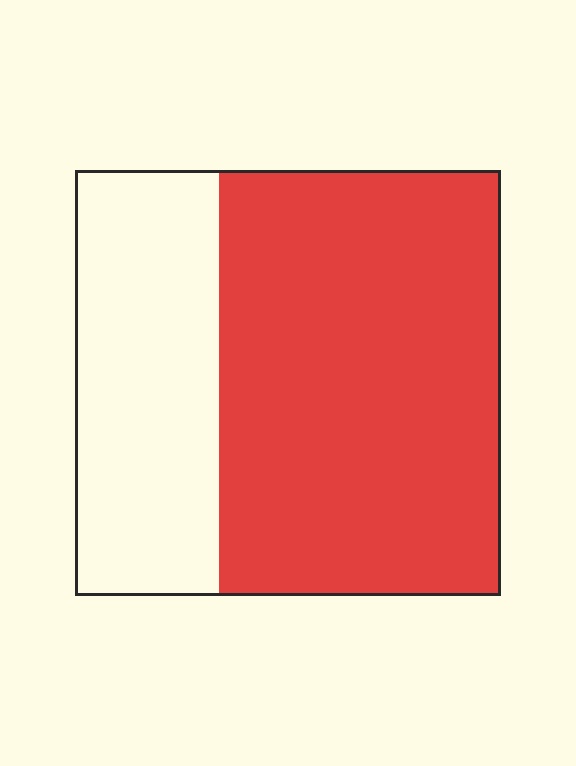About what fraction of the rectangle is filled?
About two thirds (2/3).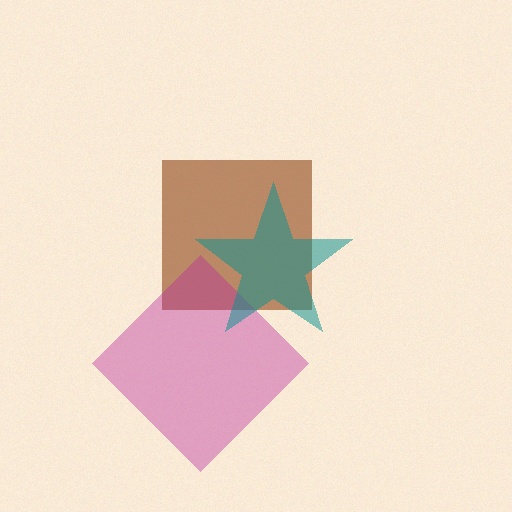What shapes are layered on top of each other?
The layered shapes are: a brown square, a magenta diamond, a teal star.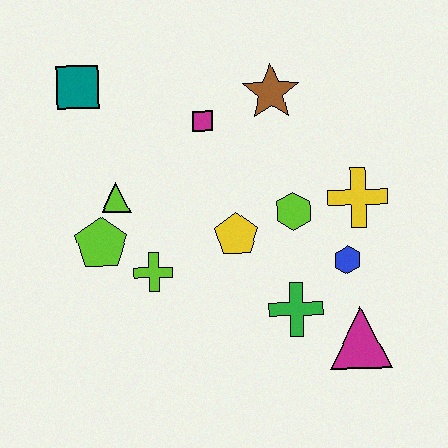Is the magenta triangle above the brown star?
No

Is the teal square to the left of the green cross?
Yes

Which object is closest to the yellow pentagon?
The lime hexagon is closest to the yellow pentagon.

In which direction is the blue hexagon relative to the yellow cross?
The blue hexagon is below the yellow cross.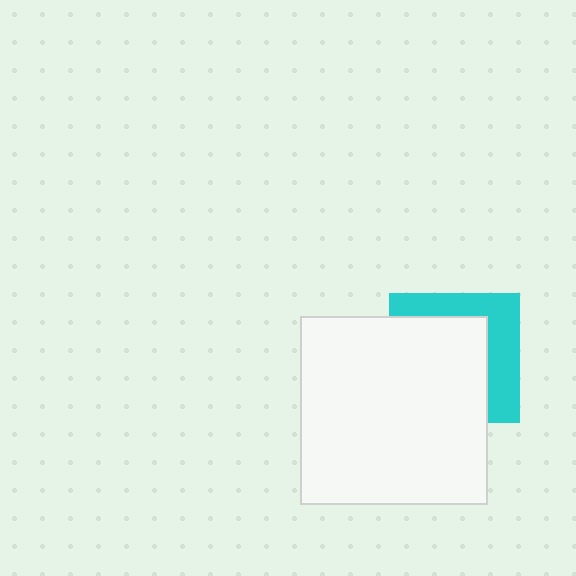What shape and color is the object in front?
The object in front is a white square.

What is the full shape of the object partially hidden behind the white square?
The partially hidden object is a cyan square.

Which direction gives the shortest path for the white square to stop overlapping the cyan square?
Moving toward the lower-left gives the shortest separation.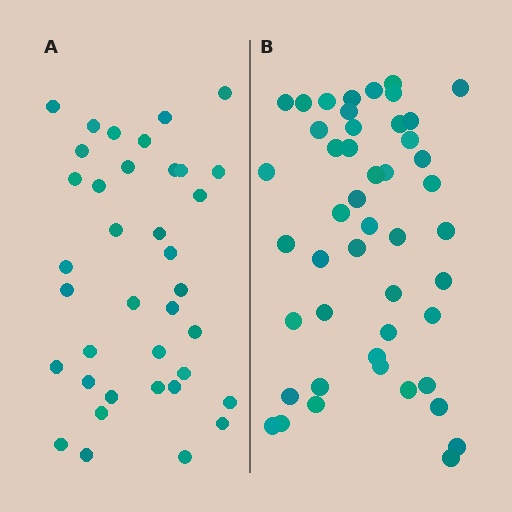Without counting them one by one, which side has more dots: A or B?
Region B (the right region) has more dots.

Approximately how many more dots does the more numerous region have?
Region B has roughly 10 or so more dots than region A.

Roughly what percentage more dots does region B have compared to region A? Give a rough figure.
About 25% more.